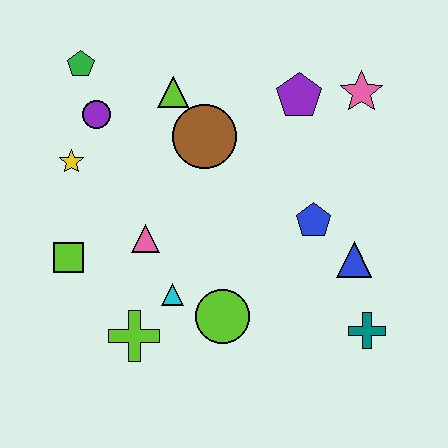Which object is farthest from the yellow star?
The teal cross is farthest from the yellow star.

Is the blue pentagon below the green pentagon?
Yes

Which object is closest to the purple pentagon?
The pink star is closest to the purple pentagon.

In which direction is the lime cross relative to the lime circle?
The lime cross is to the left of the lime circle.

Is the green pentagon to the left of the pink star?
Yes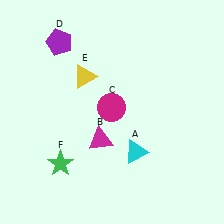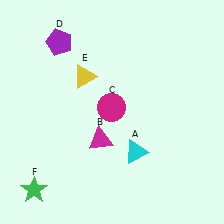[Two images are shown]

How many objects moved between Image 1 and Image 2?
1 object moved between the two images.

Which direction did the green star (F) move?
The green star (F) moved down.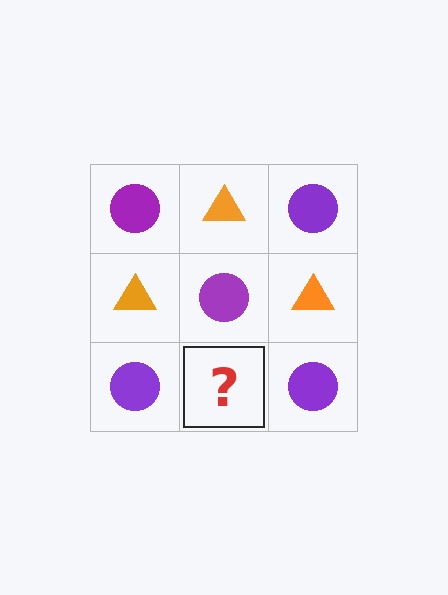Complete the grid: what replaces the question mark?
The question mark should be replaced with an orange triangle.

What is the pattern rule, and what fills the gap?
The rule is that it alternates purple circle and orange triangle in a checkerboard pattern. The gap should be filled with an orange triangle.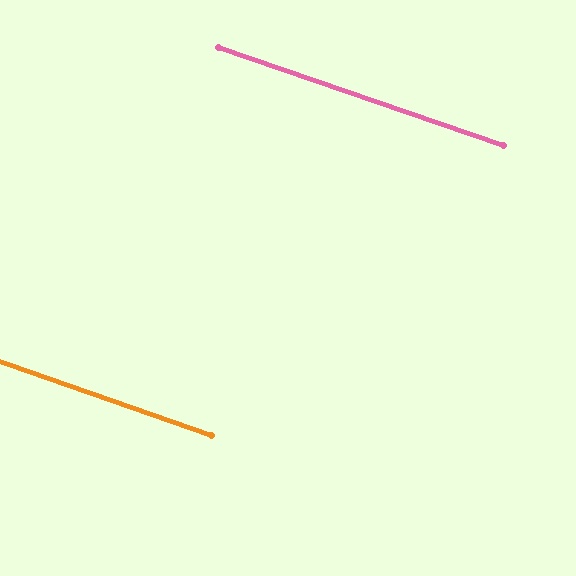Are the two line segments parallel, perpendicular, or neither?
Parallel — their directions differ by only 0.4°.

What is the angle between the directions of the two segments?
Approximately 0 degrees.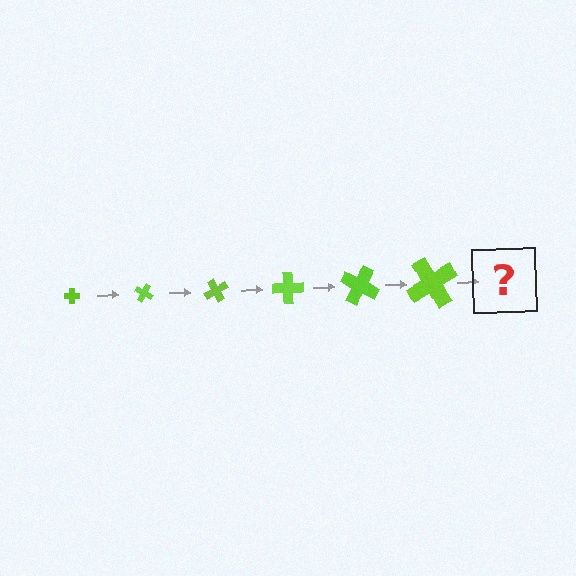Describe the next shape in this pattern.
It should be a cross, larger than the previous one and rotated 180 degrees from the start.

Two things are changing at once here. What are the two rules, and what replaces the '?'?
The two rules are that the cross grows larger each step and it rotates 30 degrees each step. The '?' should be a cross, larger than the previous one and rotated 180 degrees from the start.